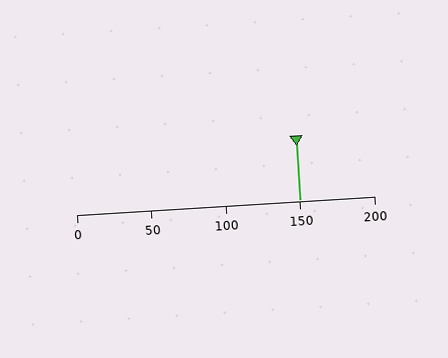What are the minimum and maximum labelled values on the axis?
The axis runs from 0 to 200.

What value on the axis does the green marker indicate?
The marker indicates approximately 150.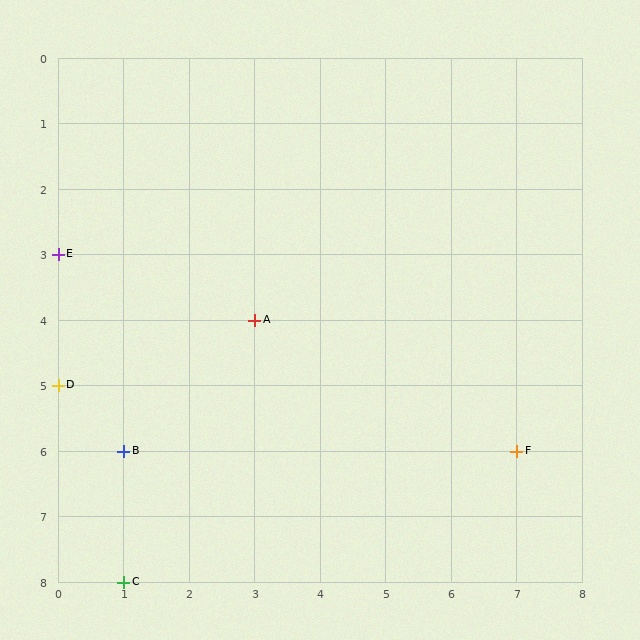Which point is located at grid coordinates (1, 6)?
Point B is at (1, 6).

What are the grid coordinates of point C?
Point C is at grid coordinates (1, 8).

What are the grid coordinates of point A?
Point A is at grid coordinates (3, 4).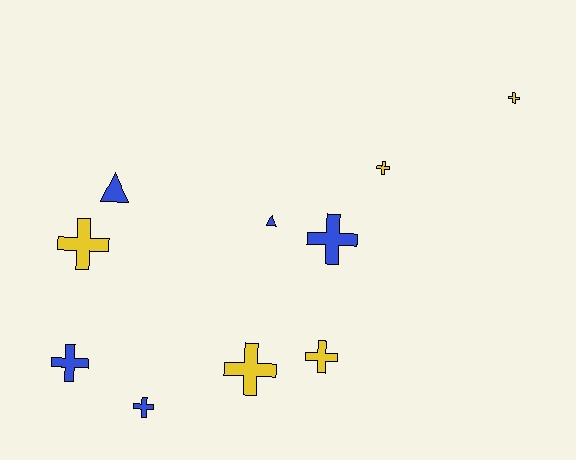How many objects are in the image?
There are 10 objects.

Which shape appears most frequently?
Cross, with 8 objects.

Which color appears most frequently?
Blue, with 5 objects.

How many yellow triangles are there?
There are no yellow triangles.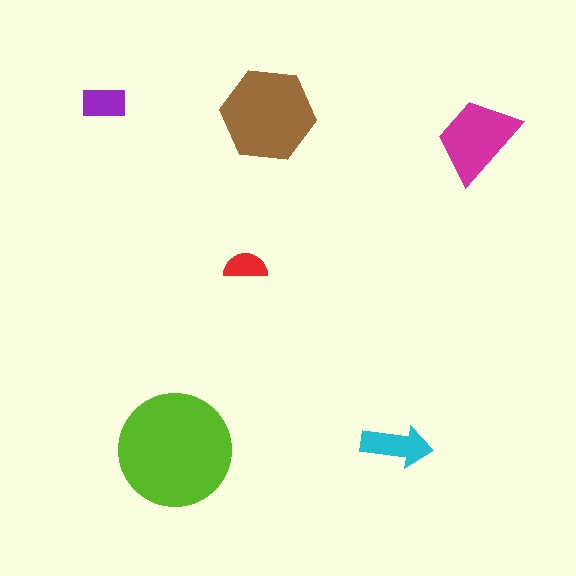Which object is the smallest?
The red semicircle.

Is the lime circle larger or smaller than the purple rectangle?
Larger.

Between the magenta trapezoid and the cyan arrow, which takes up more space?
The magenta trapezoid.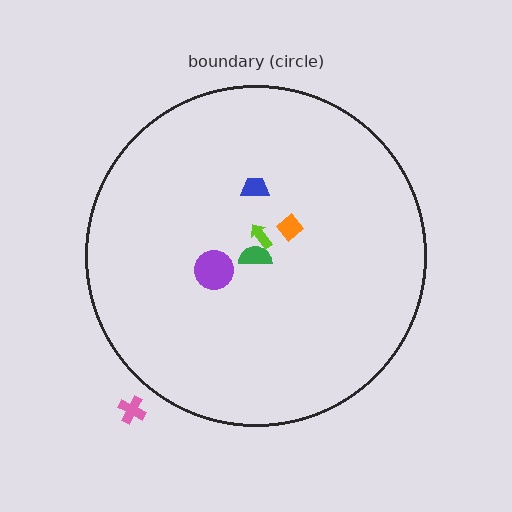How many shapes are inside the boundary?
5 inside, 1 outside.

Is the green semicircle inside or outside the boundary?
Inside.